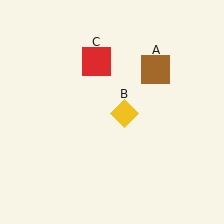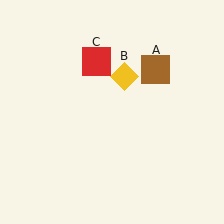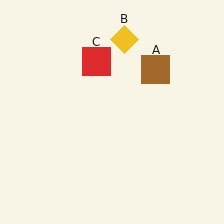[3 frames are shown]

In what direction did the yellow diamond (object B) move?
The yellow diamond (object B) moved up.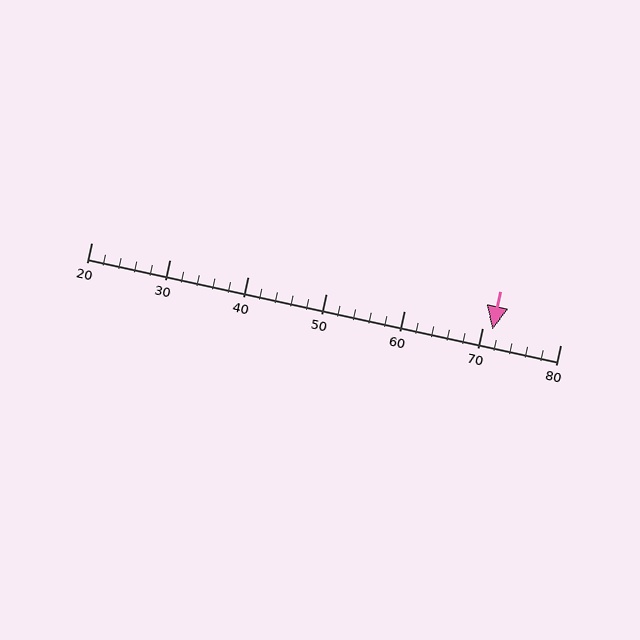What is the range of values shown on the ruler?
The ruler shows values from 20 to 80.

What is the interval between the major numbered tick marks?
The major tick marks are spaced 10 units apart.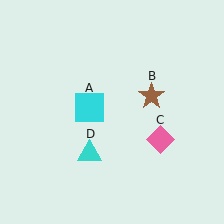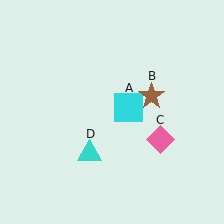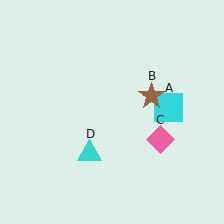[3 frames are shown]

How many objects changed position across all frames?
1 object changed position: cyan square (object A).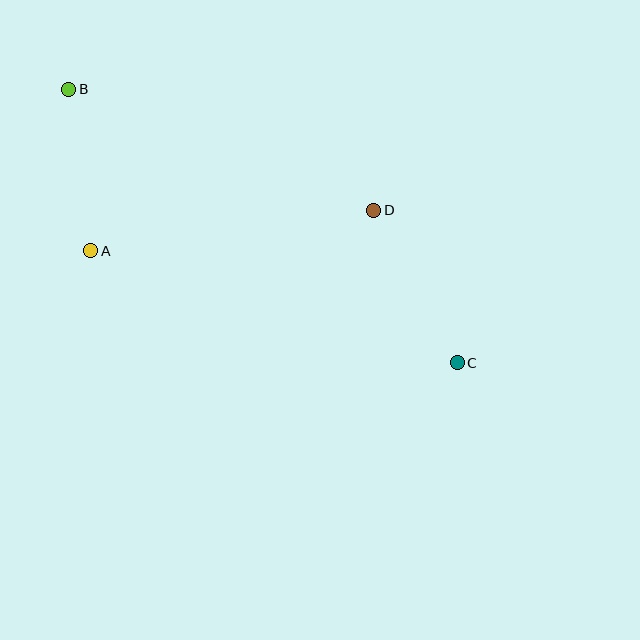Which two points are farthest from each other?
Points B and C are farthest from each other.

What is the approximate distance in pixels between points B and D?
The distance between B and D is approximately 328 pixels.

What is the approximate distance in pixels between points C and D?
The distance between C and D is approximately 174 pixels.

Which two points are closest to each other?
Points A and B are closest to each other.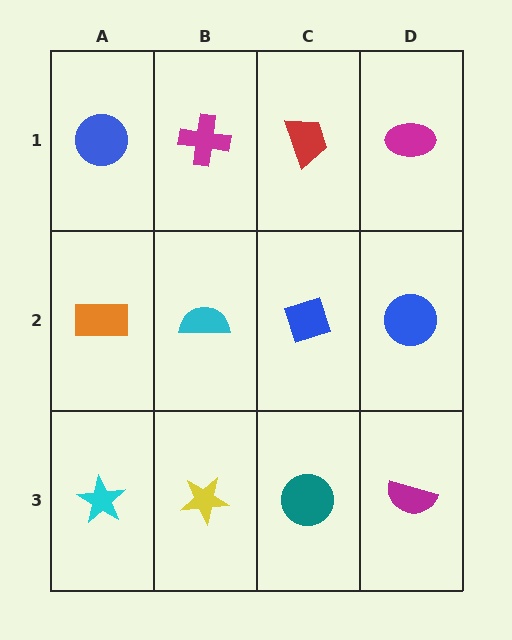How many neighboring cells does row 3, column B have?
3.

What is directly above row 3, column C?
A blue diamond.